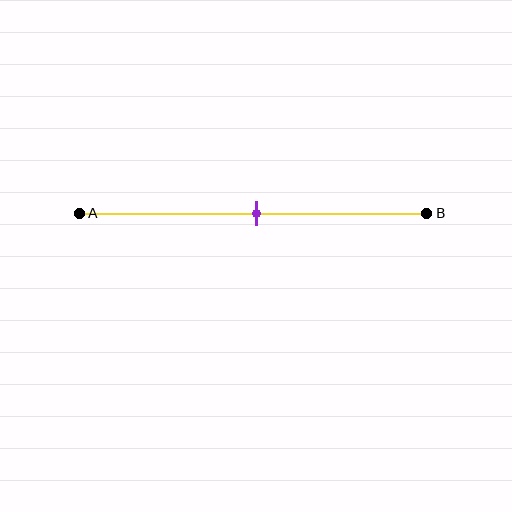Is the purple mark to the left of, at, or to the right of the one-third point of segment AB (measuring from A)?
The purple mark is to the right of the one-third point of segment AB.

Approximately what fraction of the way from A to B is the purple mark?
The purple mark is approximately 50% of the way from A to B.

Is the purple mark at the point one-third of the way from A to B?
No, the mark is at about 50% from A, not at the 33% one-third point.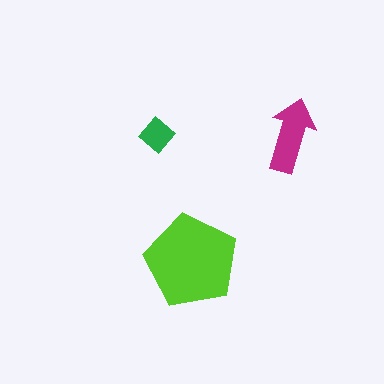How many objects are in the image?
There are 3 objects in the image.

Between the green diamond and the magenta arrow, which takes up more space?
The magenta arrow.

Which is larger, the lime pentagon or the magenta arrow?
The lime pentagon.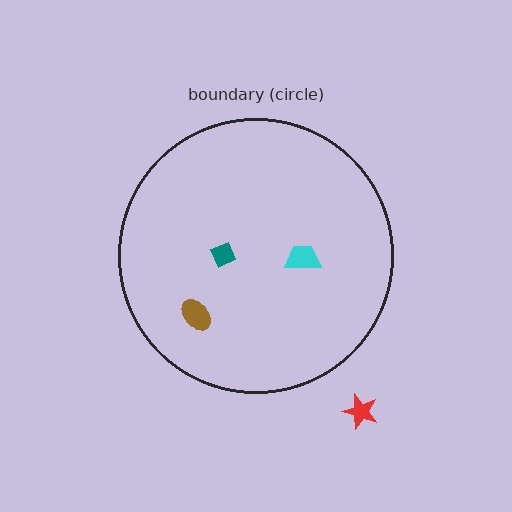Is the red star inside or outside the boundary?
Outside.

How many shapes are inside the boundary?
3 inside, 1 outside.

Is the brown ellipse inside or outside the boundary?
Inside.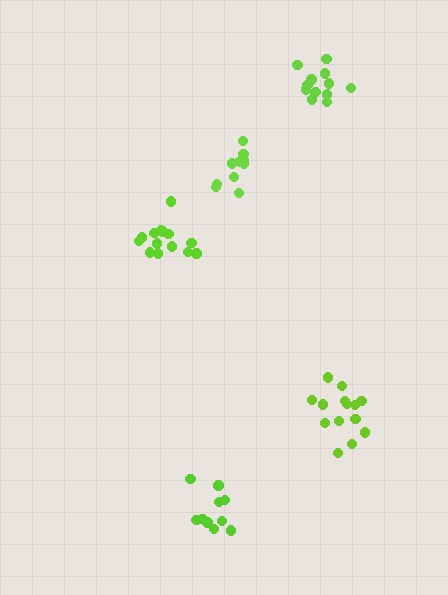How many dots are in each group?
Group 1: 10 dots, Group 2: 15 dots, Group 3: 10 dots, Group 4: 12 dots, Group 5: 14 dots (61 total).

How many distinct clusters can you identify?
There are 5 distinct clusters.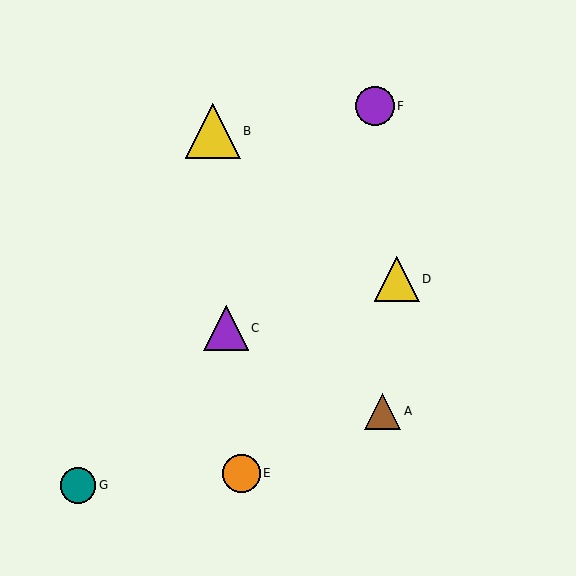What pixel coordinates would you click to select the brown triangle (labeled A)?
Click at (383, 411) to select the brown triangle A.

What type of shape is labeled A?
Shape A is a brown triangle.